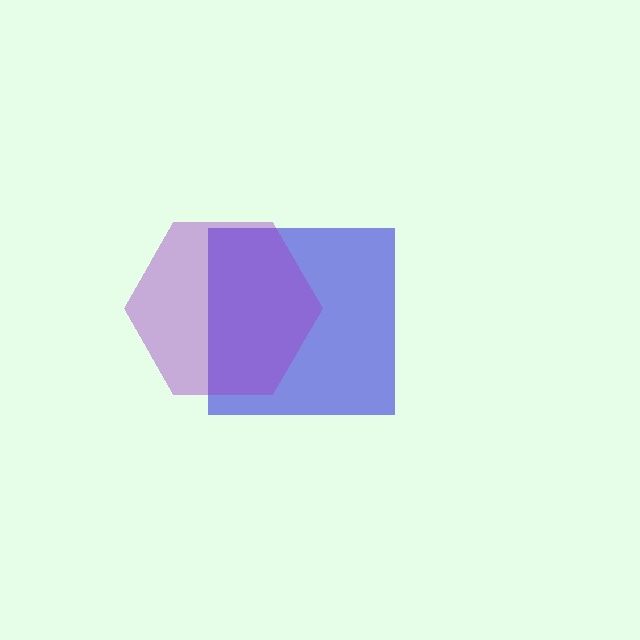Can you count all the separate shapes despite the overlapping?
Yes, there are 2 separate shapes.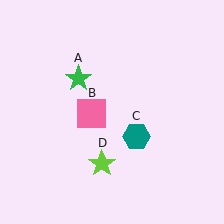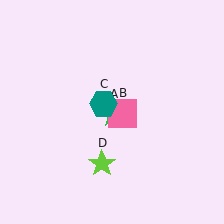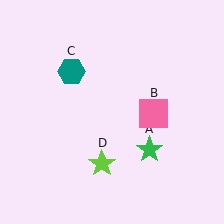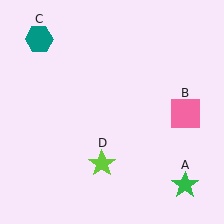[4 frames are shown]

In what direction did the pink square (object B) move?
The pink square (object B) moved right.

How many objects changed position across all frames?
3 objects changed position: green star (object A), pink square (object B), teal hexagon (object C).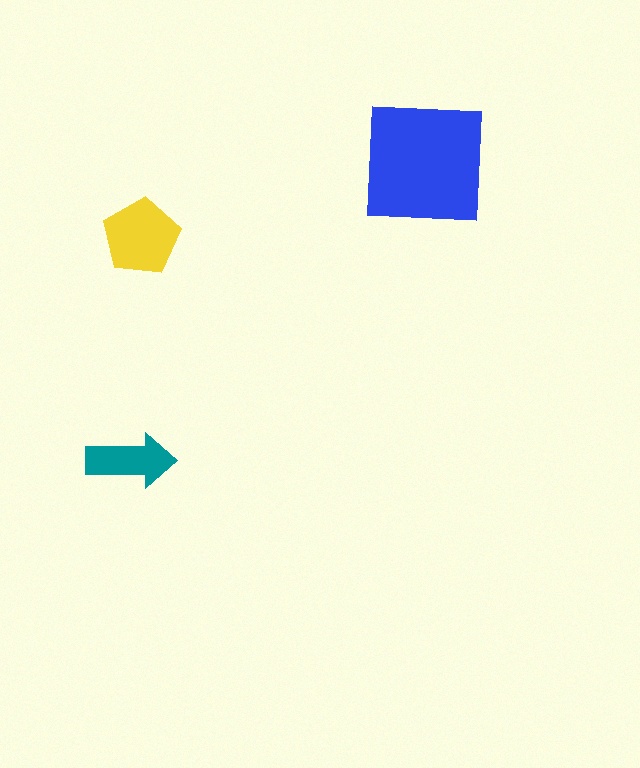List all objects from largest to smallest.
The blue square, the yellow pentagon, the teal arrow.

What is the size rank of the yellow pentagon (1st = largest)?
2nd.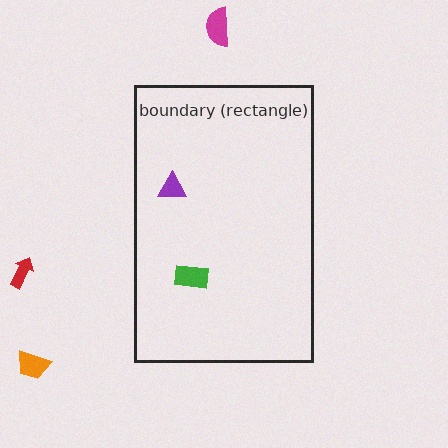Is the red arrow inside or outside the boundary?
Outside.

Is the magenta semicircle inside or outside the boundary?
Outside.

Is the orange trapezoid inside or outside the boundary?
Outside.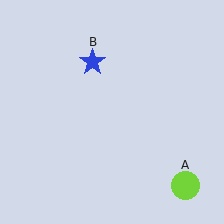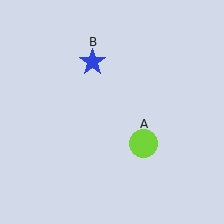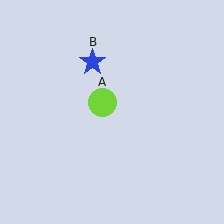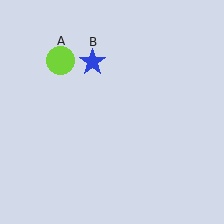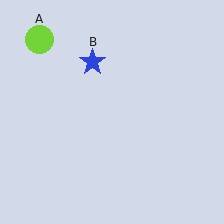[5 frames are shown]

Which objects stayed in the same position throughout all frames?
Blue star (object B) remained stationary.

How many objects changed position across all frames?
1 object changed position: lime circle (object A).